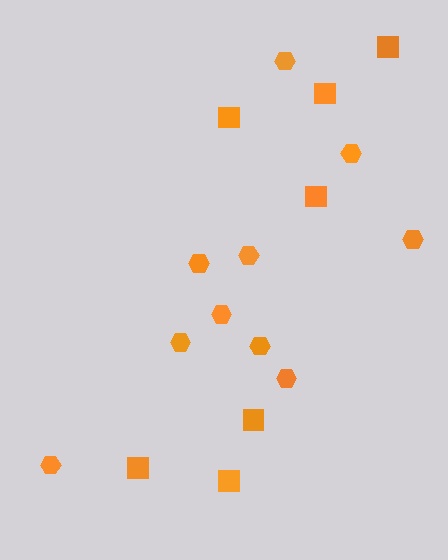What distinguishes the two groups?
There are 2 groups: one group of squares (7) and one group of hexagons (10).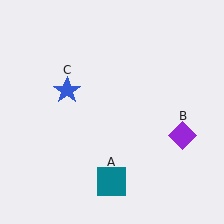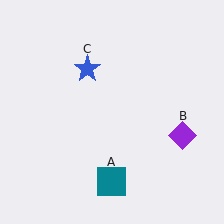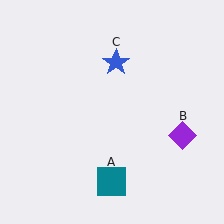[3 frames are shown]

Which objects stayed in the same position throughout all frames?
Teal square (object A) and purple diamond (object B) remained stationary.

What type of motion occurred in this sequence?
The blue star (object C) rotated clockwise around the center of the scene.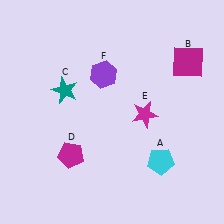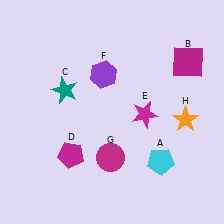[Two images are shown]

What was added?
A magenta circle (G), an orange star (H) were added in Image 2.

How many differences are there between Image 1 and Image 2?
There are 2 differences between the two images.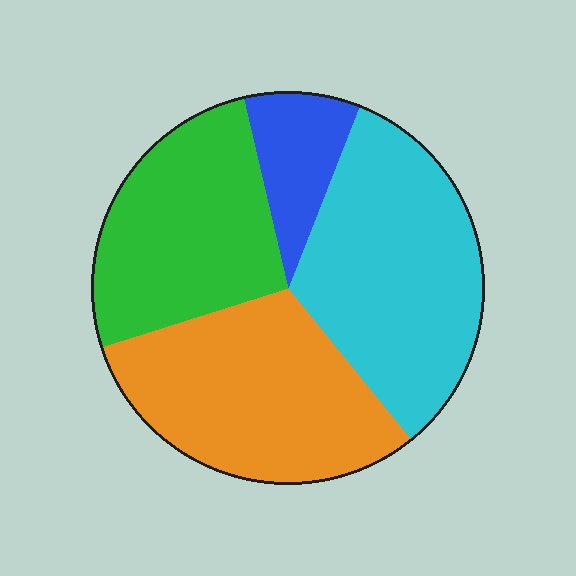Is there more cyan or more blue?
Cyan.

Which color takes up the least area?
Blue, at roughly 10%.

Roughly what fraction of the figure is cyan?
Cyan covers around 35% of the figure.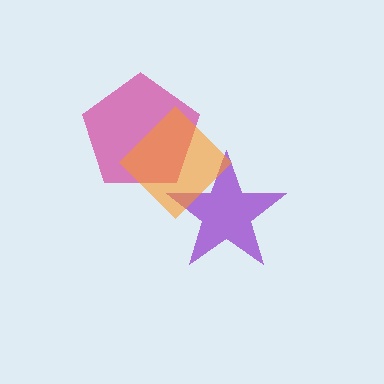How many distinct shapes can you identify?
There are 3 distinct shapes: a magenta pentagon, a purple star, an orange diamond.